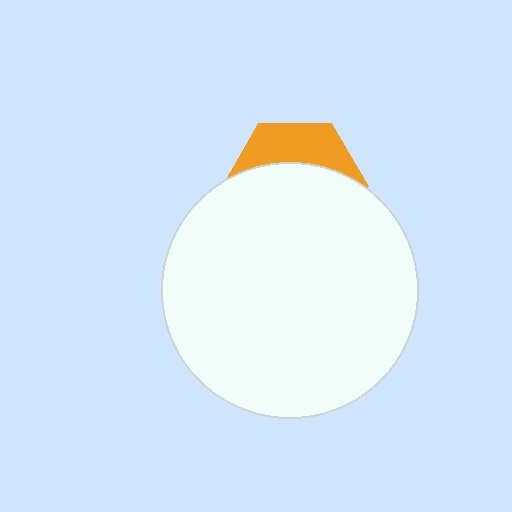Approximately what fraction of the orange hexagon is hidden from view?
Roughly 68% of the orange hexagon is hidden behind the white circle.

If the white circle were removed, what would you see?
You would see the complete orange hexagon.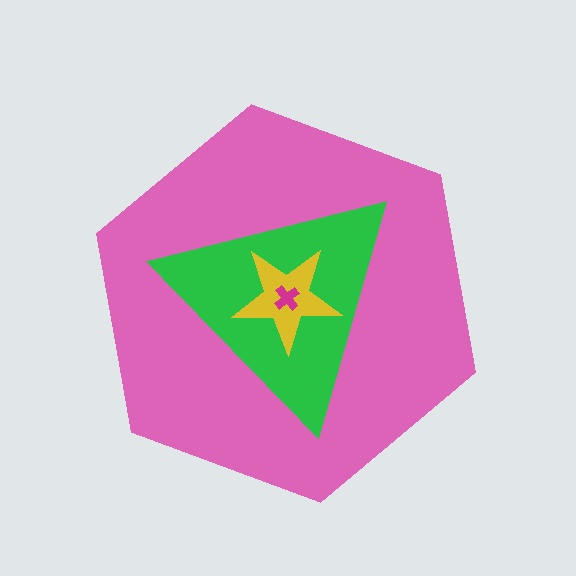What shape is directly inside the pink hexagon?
The green triangle.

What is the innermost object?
The magenta cross.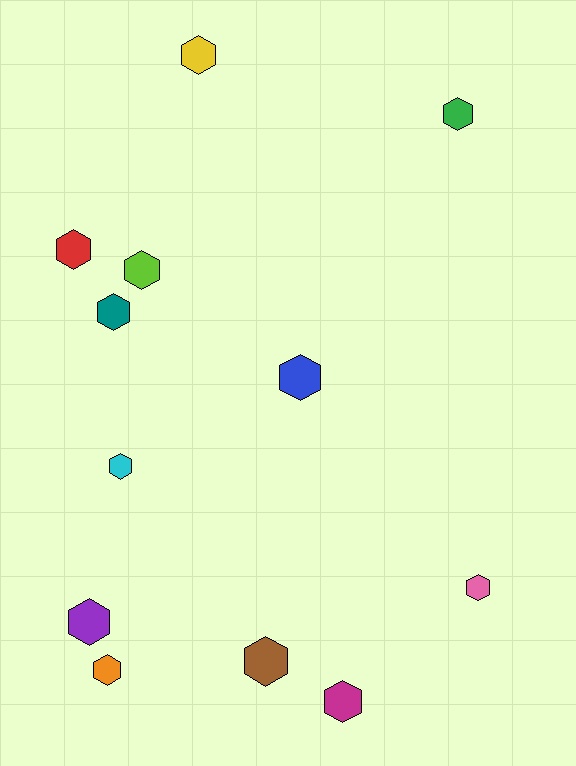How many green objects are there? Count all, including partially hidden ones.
There is 1 green object.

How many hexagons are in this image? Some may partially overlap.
There are 12 hexagons.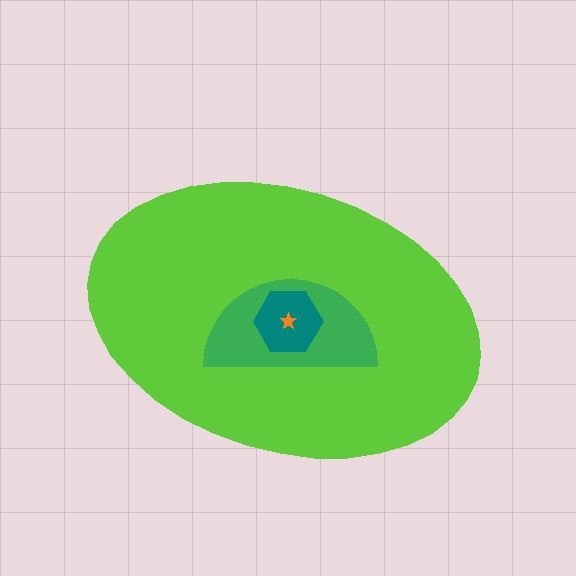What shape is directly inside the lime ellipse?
The green semicircle.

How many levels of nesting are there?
4.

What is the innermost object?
The orange star.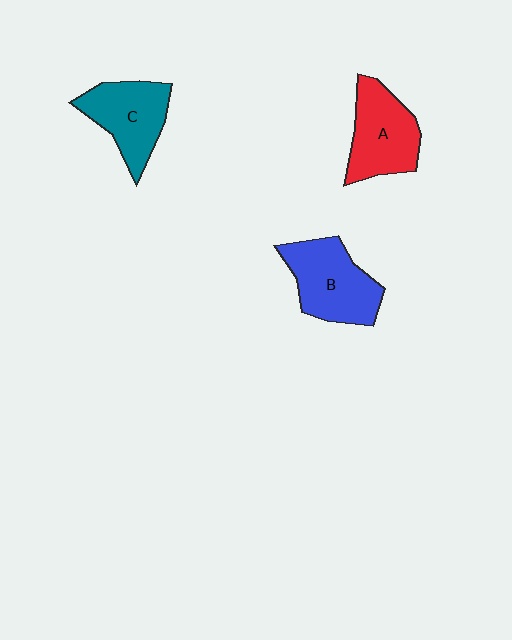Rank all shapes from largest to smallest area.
From largest to smallest: B (blue), A (red), C (teal).